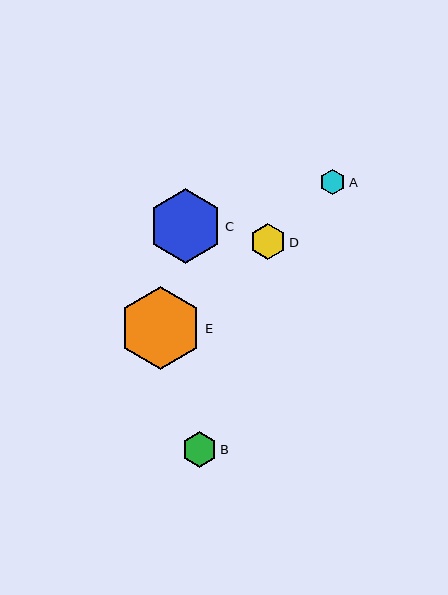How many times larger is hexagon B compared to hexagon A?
Hexagon B is approximately 1.4 times the size of hexagon A.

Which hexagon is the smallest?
Hexagon A is the smallest with a size of approximately 26 pixels.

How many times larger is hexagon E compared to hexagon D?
Hexagon E is approximately 2.3 times the size of hexagon D.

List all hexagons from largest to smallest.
From largest to smallest: E, C, D, B, A.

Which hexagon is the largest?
Hexagon E is the largest with a size of approximately 83 pixels.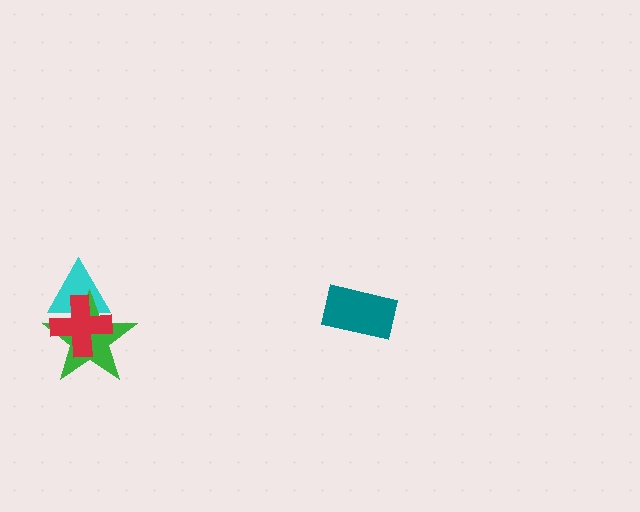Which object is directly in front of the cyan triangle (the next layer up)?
The green star is directly in front of the cyan triangle.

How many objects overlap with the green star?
2 objects overlap with the green star.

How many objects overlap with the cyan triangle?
2 objects overlap with the cyan triangle.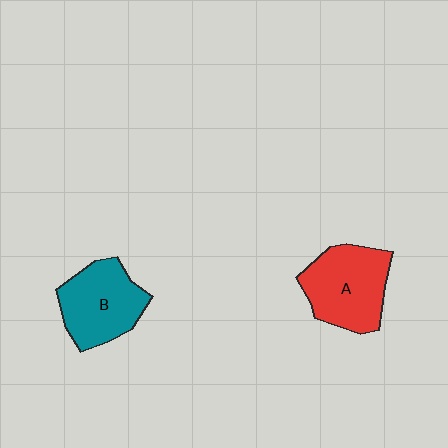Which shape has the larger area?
Shape A (red).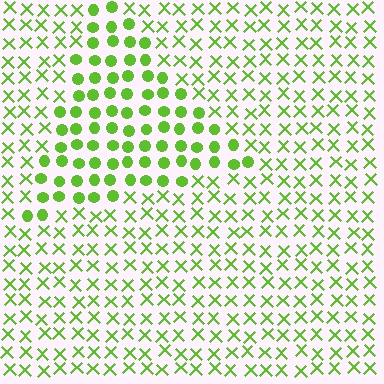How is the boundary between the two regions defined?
The boundary is defined by a change in element shape: circles inside vs. X marks outside. All elements share the same color and spacing.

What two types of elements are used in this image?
The image uses circles inside the triangle region and X marks outside it.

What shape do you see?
I see a triangle.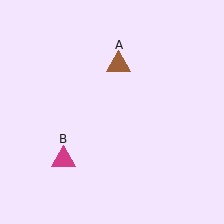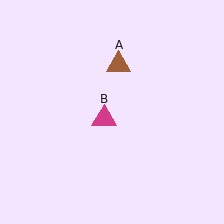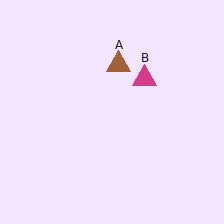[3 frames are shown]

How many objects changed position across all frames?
1 object changed position: magenta triangle (object B).